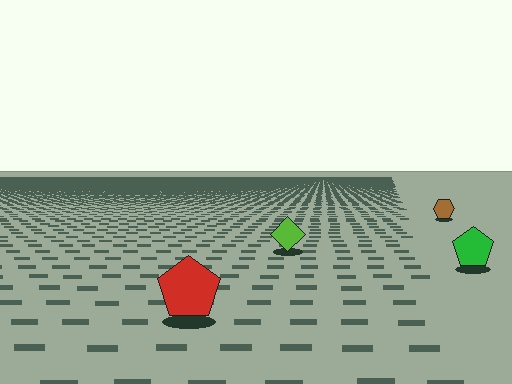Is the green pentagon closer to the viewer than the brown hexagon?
Yes. The green pentagon is closer — you can tell from the texture gradient: the ground texture is coarser near it.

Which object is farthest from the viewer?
The brown hexagon is farthest from the viewer. It appears smaller and the ground texture around it is denser.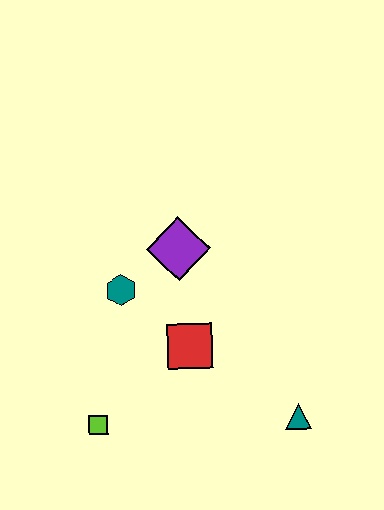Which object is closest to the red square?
The teal hexagon is closest to the red square.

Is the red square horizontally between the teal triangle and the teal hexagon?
Yes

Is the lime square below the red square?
Yes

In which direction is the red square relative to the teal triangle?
The red square is to the left of the teal triangle.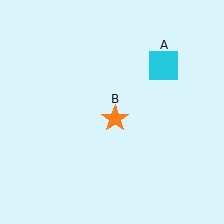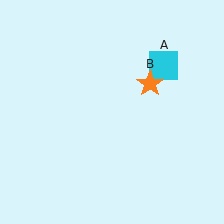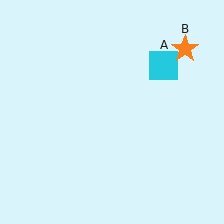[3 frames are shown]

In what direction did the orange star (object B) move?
The orange star (object B) moved up and to the right.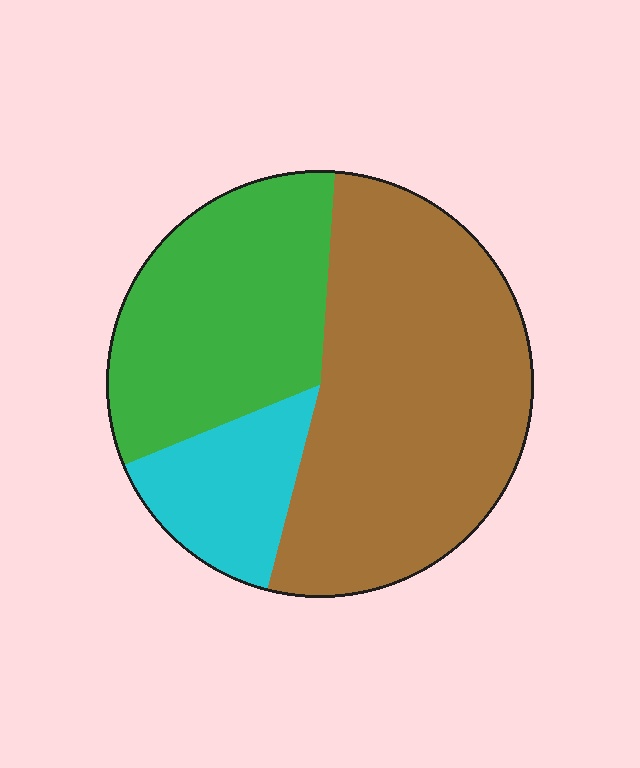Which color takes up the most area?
Brown, at roughly 55%.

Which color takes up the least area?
Cyan, at roughly 15%.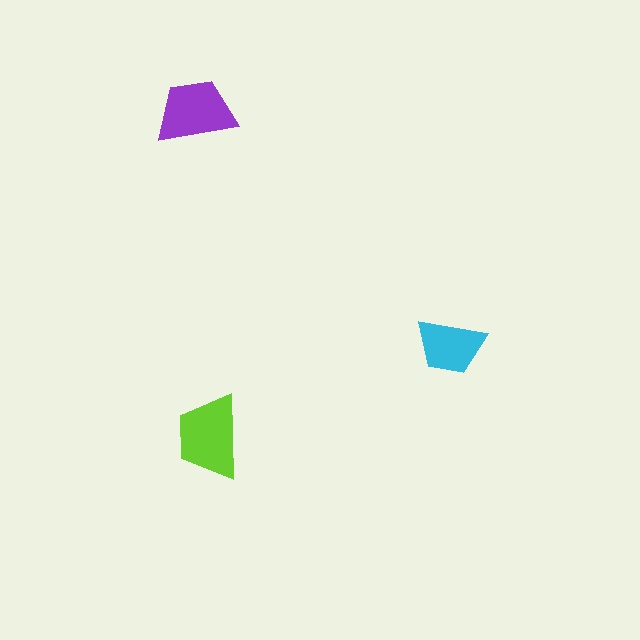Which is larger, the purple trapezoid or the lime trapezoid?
The lime one.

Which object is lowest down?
The lime trapezoid is bottommost.